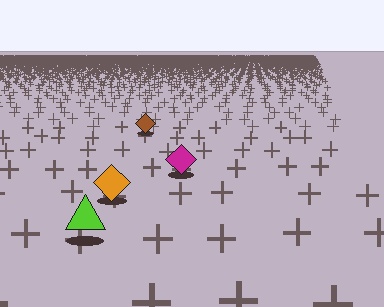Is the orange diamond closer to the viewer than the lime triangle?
No. The lime triangle is closer — you can tell from the texture gradient: the ground texture is coarser near it.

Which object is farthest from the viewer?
The brown diamond is farthest from the viewer. It appears smaller and the ground texture around it is denser.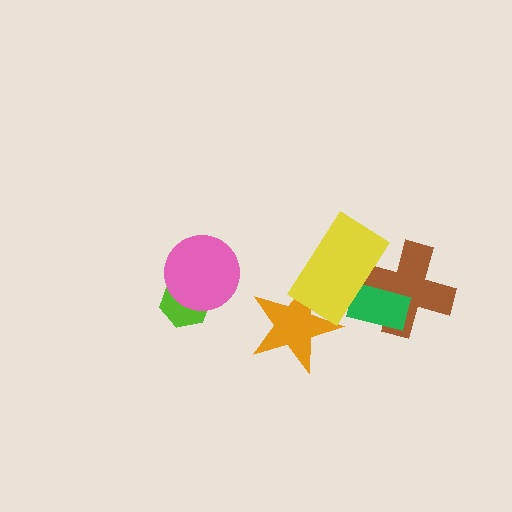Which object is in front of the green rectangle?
The yellow rectangle is in front of the green rectangle.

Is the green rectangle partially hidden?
Yes, it is partially covered by another shape.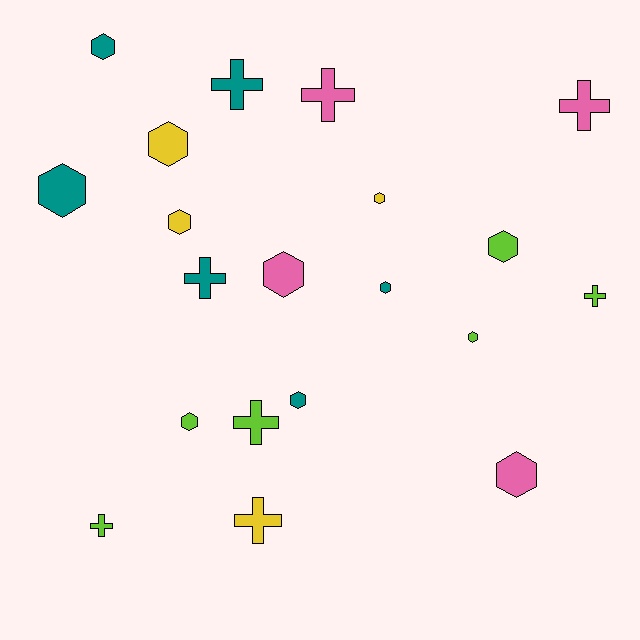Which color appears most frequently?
Teal, with 6 objects.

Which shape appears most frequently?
Hexagon, with 12 objects.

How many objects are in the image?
There are 20 objects.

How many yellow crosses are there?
There is 1 yellow cross.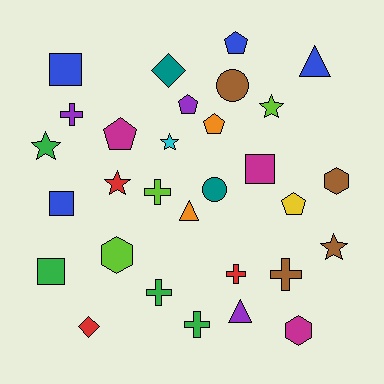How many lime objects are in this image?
There are 3 lime objects.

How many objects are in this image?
There are 30 objects.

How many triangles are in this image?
There are 3 triangles.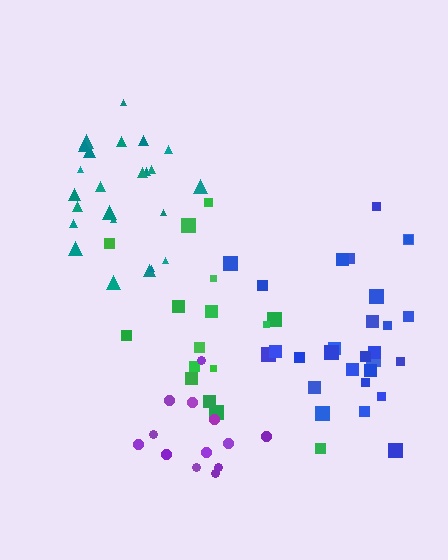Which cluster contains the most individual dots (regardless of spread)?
Blue (28).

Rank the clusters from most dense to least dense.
teal, blue, purple, green.